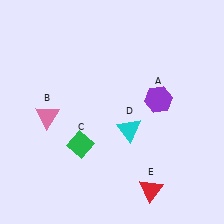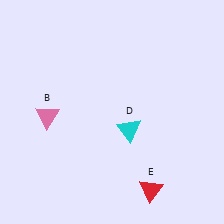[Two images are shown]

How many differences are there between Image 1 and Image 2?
There are 2 differences between the two images.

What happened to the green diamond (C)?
The green diamond (C) was removed in Image 2. It was in the bottom-left area of Image 1.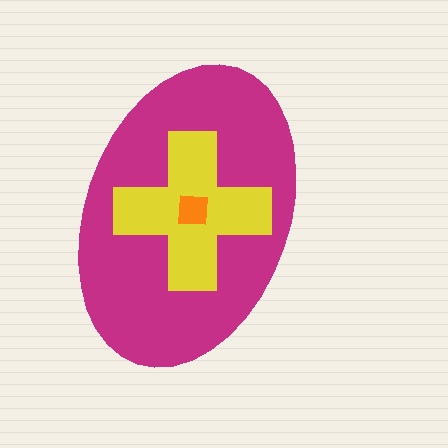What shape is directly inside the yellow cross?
The orange square.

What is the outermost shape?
The magenta ellipse.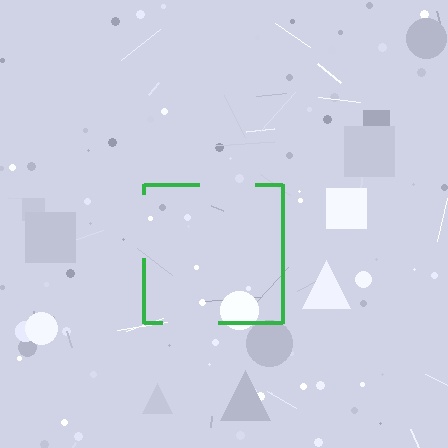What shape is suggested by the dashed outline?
The dashed outline suggests a square.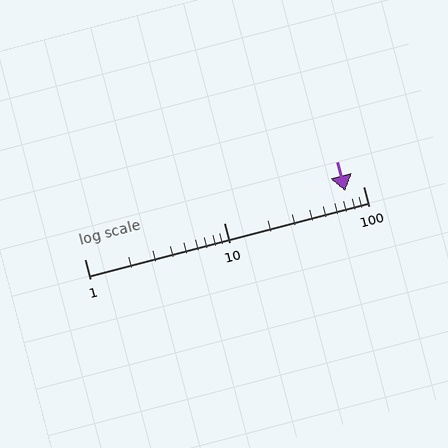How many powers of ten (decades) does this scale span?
The scale spans 2 decades, from 1 to 100.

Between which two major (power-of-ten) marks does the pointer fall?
The pointer is between 10 and 100.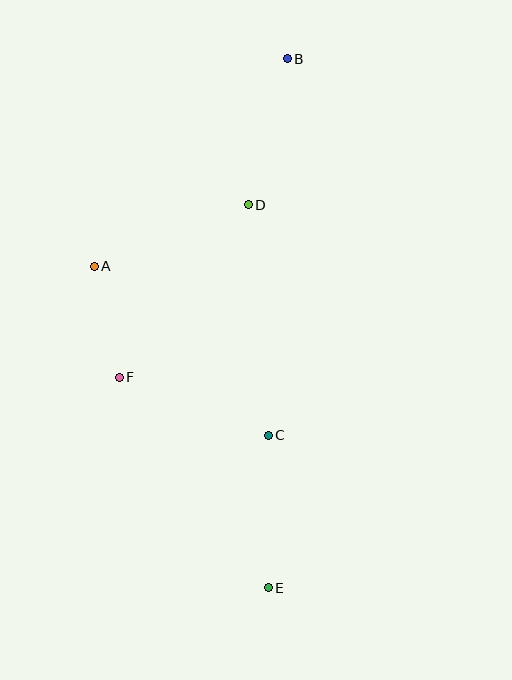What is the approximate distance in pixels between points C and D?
The distance between C and D is approximately 232 pixels.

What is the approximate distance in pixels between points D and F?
The distance between D and F is approximately 216 pixels.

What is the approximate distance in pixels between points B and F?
The distance between B and F is approximately 360 pixels.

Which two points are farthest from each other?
Points B and E are farthest from each other.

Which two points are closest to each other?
Points A and F are closest to each other.